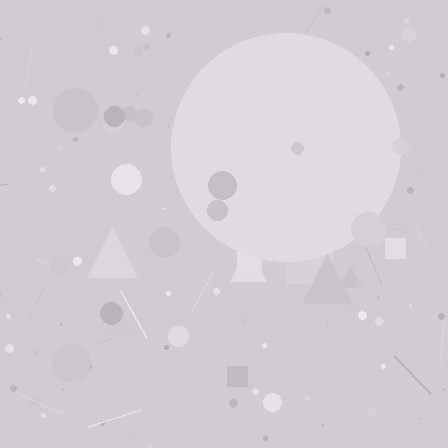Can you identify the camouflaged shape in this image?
The camouflaged shape is a circle.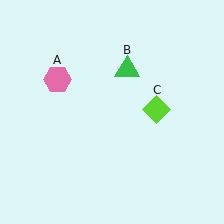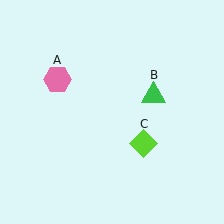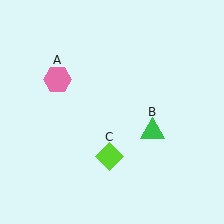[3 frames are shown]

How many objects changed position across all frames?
2 objects changed position: green triangle (object B), lime diamond (object C).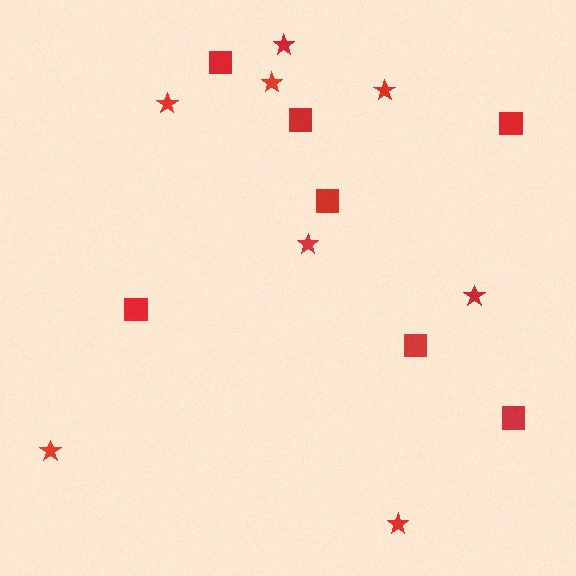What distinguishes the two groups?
There are 2 groups: one group of squares (7) and one group of stars (8).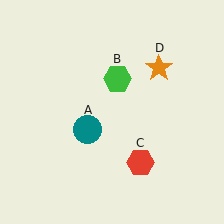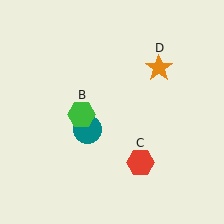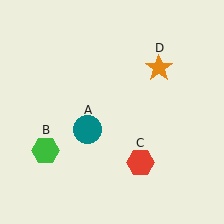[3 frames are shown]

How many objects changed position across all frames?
1 object changed position: green hexagon (object B).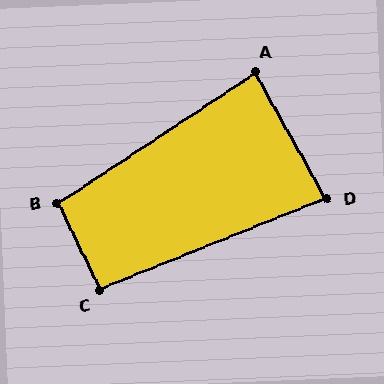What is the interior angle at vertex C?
Approximately 94 degrees (approximately right).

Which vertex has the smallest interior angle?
D, at approximately 82 degrees.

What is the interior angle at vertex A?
Approximately 86 degrees (approximately right).